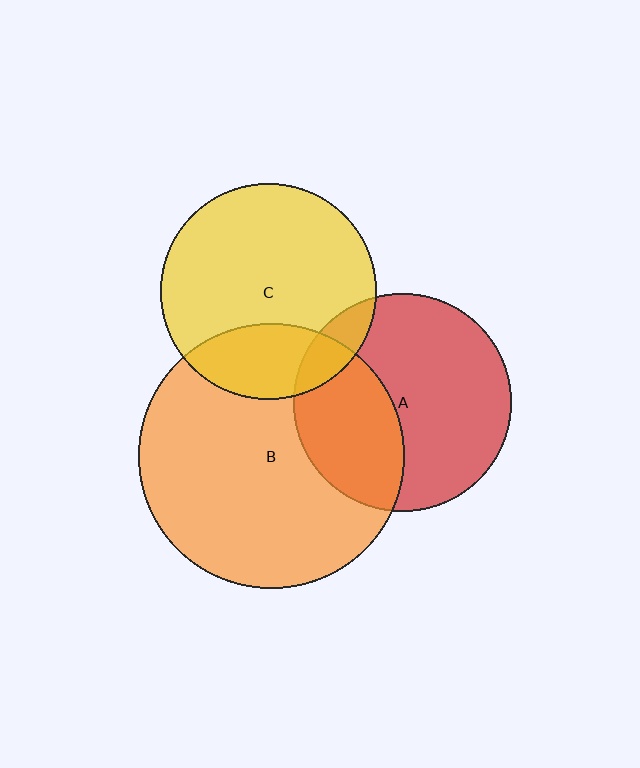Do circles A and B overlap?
Yes.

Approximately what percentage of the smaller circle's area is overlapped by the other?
Approximately 35%.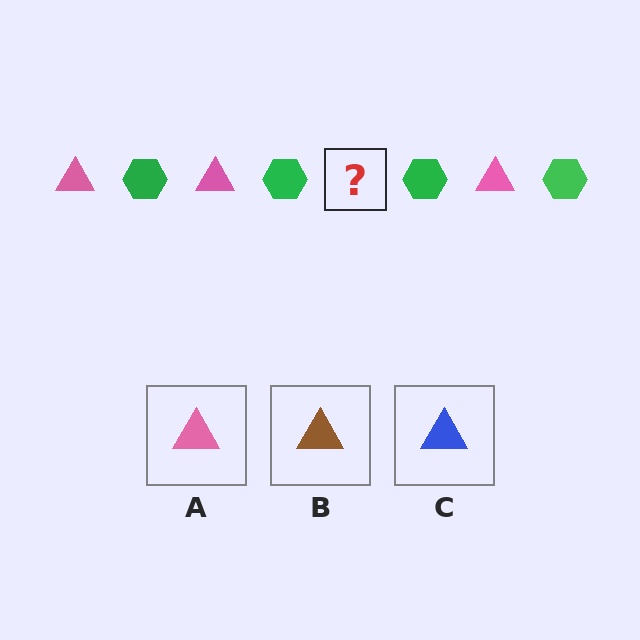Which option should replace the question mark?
Option A.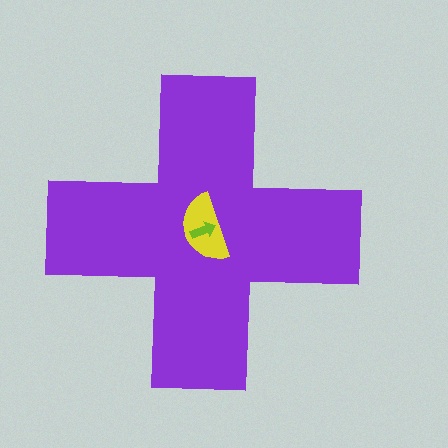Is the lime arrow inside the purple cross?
Yes.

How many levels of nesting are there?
3.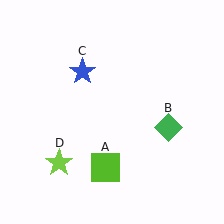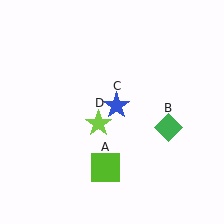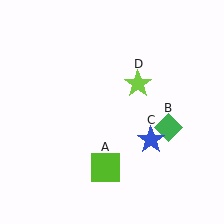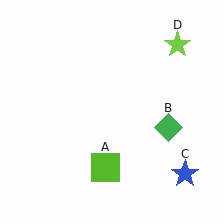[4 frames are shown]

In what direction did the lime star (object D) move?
The lime star (object D) moved up and to the right.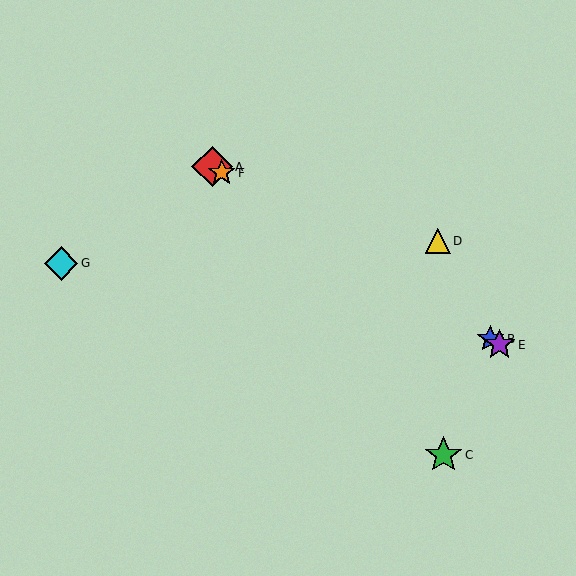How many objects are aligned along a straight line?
4 objects (A, B, E, F) are aligned along a straight line.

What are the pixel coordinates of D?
Object D is at (438, 241).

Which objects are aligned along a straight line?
Objects A, B, E, F are aligned along a straight line.